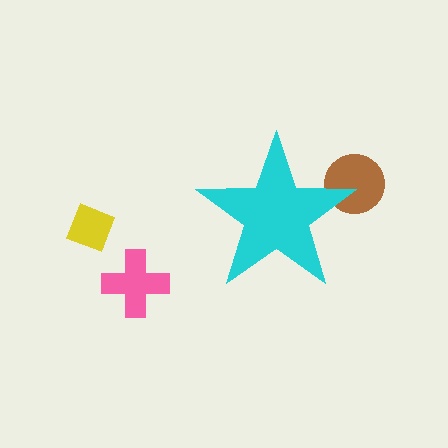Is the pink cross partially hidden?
No, the pink cross is fully visible.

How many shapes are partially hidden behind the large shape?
1 shape is partially hidden.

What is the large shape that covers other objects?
A cyan star.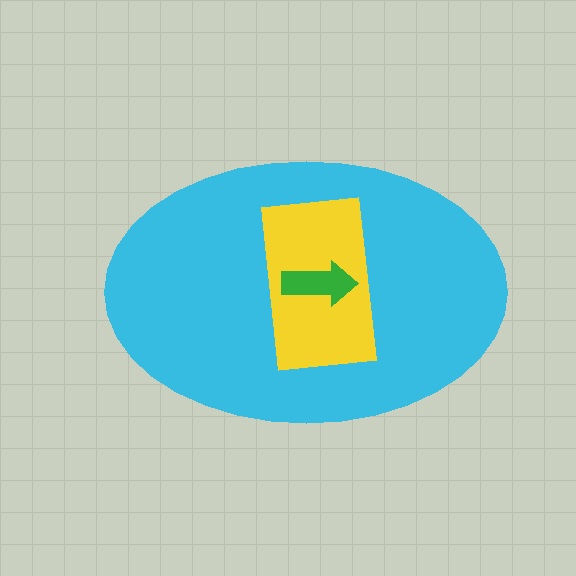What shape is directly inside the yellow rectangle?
The green arrow.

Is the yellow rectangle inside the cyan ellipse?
Yes.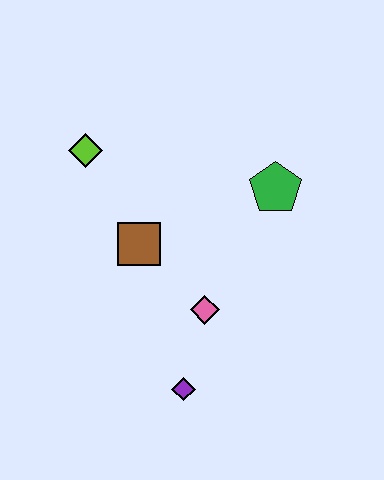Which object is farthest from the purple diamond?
The lime diamond is farthest from the purple diamond.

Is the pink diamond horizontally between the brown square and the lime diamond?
No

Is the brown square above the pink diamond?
Yes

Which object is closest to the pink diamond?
The purple diamond is closest to the pink diamond.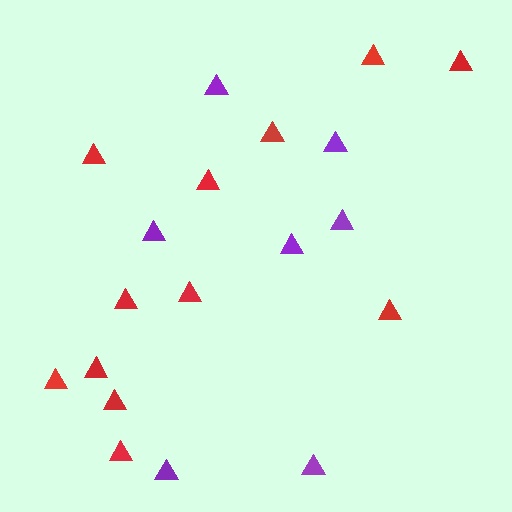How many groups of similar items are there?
There are 2 groups: one group of red triangles (12) and one group of purple triangles (7).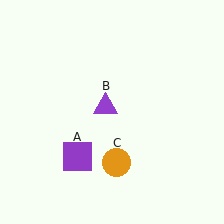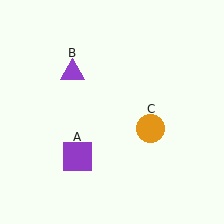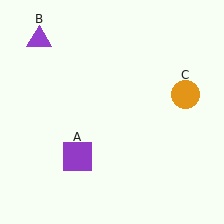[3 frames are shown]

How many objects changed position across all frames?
2 objects changed position: purple triangle (object B), orange circle (object C).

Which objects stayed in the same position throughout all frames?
Purple square (object A) remained stationary.